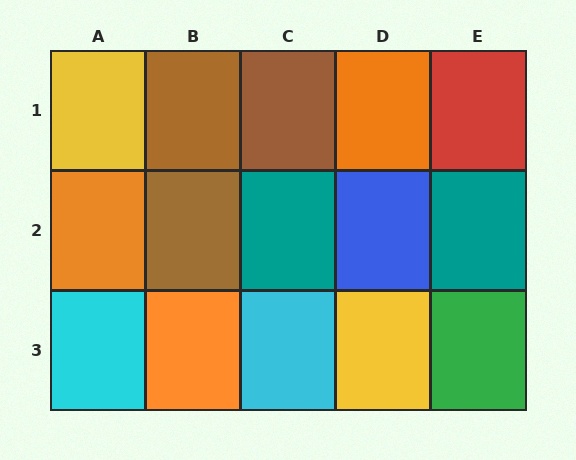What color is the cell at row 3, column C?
Cyan.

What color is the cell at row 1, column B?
Brown.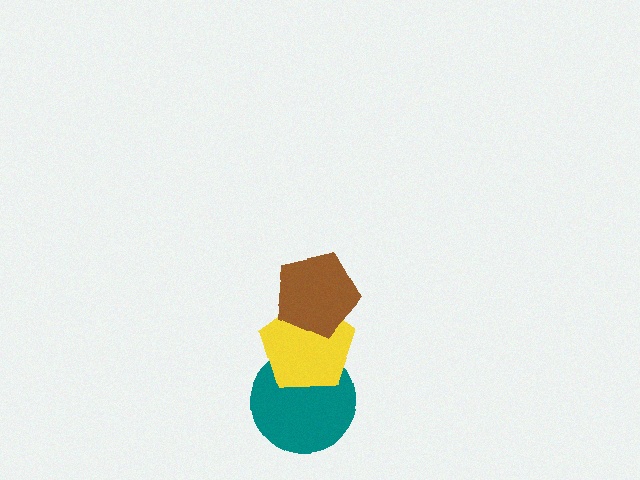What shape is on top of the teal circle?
The yellow pentagon is on top of the teal circle.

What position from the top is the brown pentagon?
The brown pentagon is 1st from the top.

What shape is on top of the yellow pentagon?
The brown pentagon is on top of the yellow pentagon.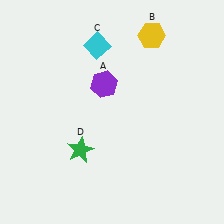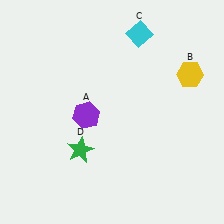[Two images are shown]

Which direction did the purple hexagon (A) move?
The purple hexagon (A) moved down.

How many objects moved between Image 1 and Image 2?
3 objects moved between the two images.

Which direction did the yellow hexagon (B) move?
The yellow hexagon (B) moved down.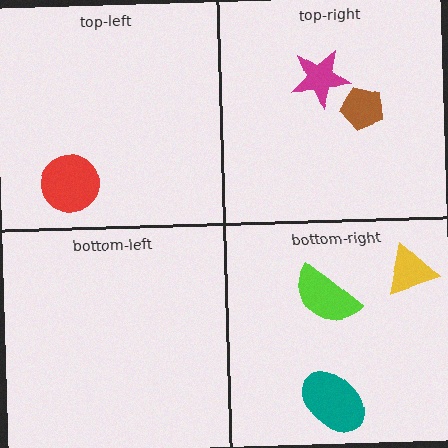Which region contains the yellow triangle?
The bottom-right region.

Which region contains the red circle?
The top-left region.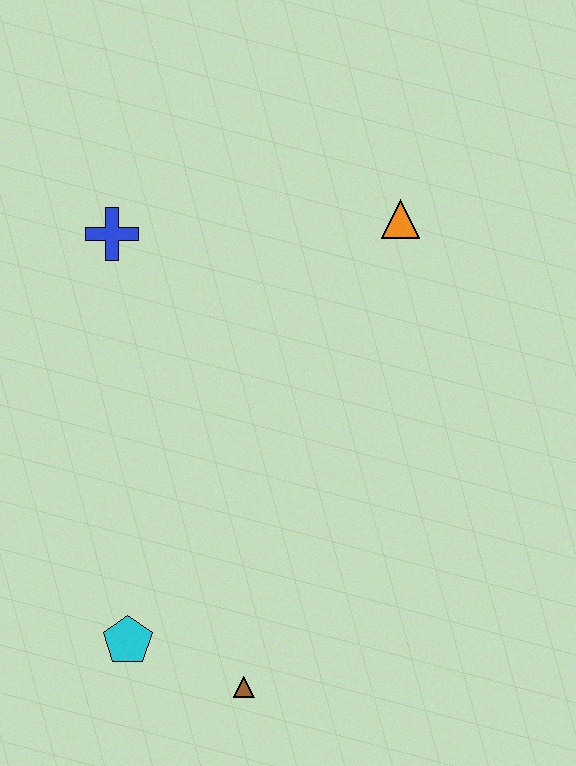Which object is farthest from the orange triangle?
The cyan pentagon is farthest from the orange triangle.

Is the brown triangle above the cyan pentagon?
No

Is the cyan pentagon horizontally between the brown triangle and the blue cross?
Yes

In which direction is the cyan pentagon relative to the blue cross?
The cyan pentagon is below the blue cross.